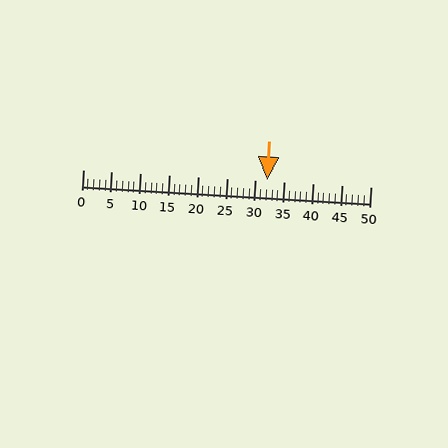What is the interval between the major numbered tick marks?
The major tick marks are spaced 5 units apart.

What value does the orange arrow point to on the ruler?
The orange arrow points to approximately 32.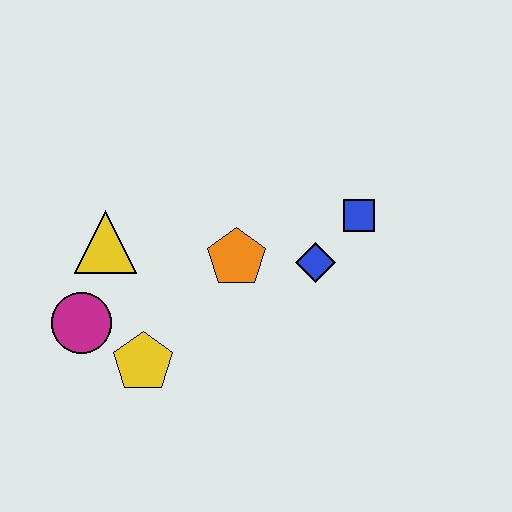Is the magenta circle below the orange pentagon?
Yes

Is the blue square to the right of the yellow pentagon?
Yes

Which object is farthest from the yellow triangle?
The blue square is farthest from the yellow triangle.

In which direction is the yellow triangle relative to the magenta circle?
The yellow triangle is above the magenta circle.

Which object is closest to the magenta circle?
The yellow pentagon is closest to the magenta circle.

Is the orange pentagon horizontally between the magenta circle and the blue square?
Yes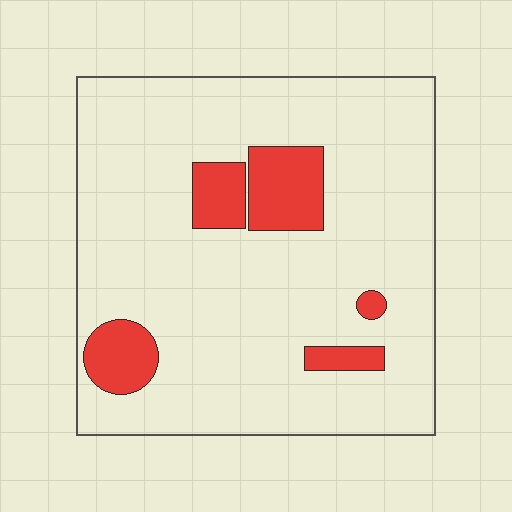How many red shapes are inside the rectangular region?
5.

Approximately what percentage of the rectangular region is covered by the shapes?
Approximately 15%.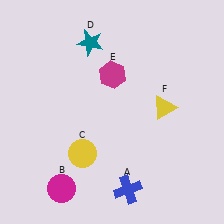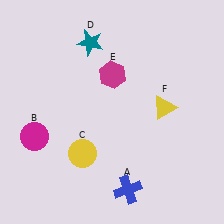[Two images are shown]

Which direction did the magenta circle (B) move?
The magenta circle (B) moved up.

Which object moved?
The magenta circle (B) moved up.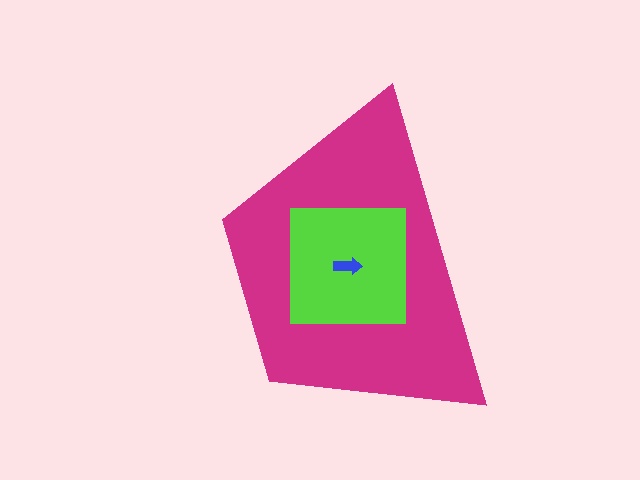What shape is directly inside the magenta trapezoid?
The lime square.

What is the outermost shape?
The magenta trapezoid.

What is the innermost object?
The blue arrow.